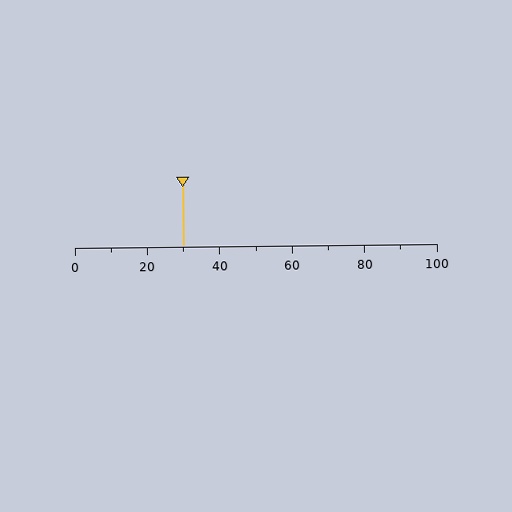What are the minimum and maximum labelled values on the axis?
The axis runs from 0 to 100.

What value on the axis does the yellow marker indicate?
The marker indicates approximately 30.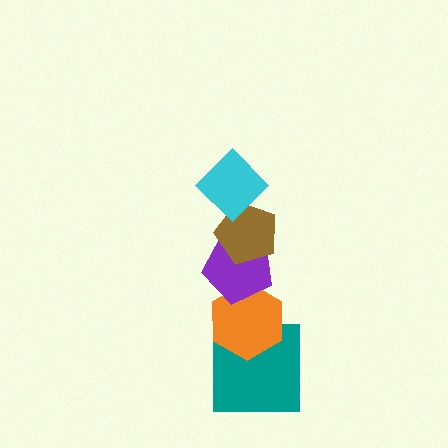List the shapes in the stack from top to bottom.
From top to bottom: the cyan diamond, the brown pentagon, the purple pentagon, the orange hexagon, the teal square.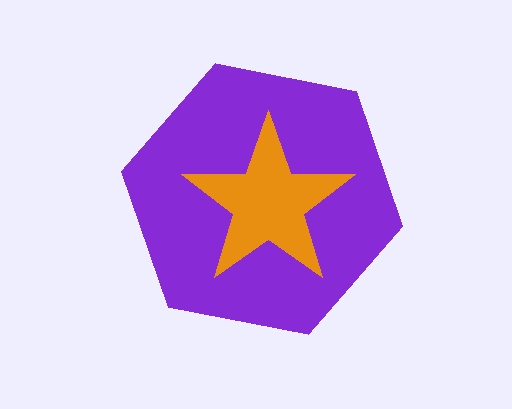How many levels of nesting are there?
2.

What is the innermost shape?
The orange star.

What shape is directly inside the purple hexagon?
The orange star.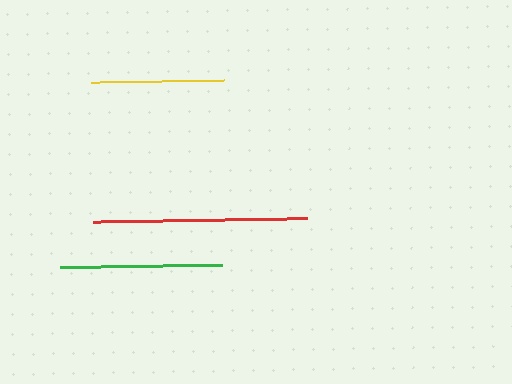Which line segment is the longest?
The red line is the longest at approximately 214 pixels.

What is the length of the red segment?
The red segment is approximately 214 pixels long.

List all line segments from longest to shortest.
From longest to shortest: red, green, yellow.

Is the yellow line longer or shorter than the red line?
The red line is longer than the yellow line.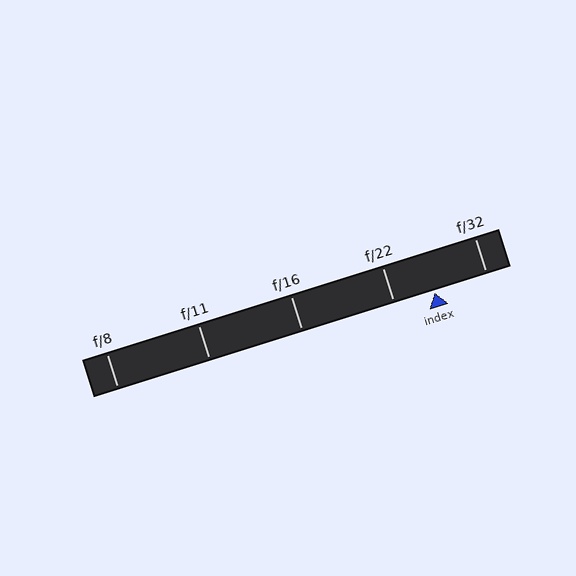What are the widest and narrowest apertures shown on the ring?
The widest aperture shown is f/8 and the narrowest is f/32.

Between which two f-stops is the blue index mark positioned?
The index mark is between f/22 and f/32.